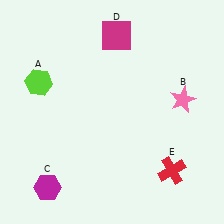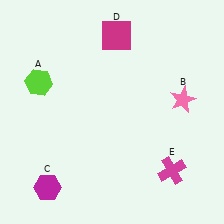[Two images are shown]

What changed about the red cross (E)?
In Image 1, E is red. In Image 2, it changed to magenta.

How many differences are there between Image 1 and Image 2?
There is 1 difference between the two images.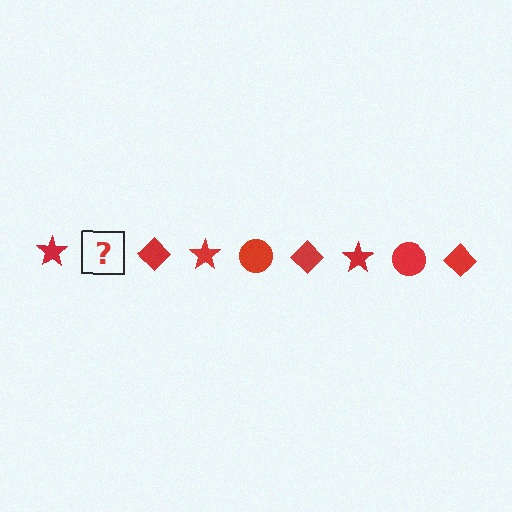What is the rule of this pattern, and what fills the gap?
The rule is that the pattern cycles through star, circle, diamond shapes in red. The gap should be filled with a red circle.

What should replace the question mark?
The question mark should be replaced with a red circle.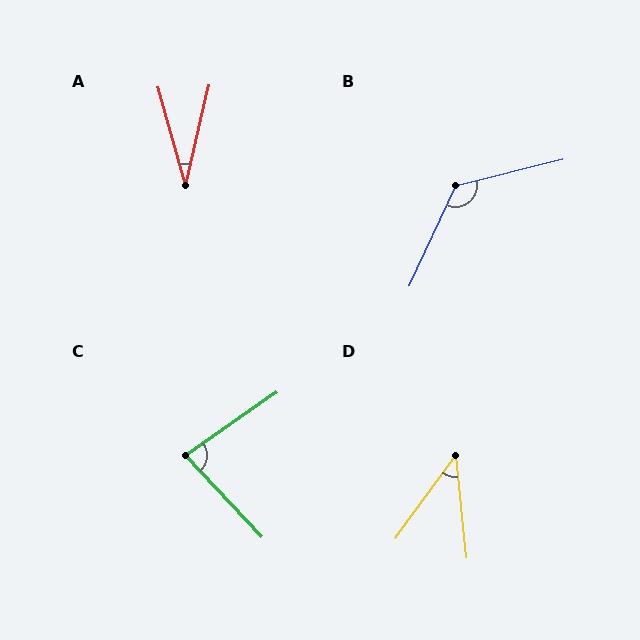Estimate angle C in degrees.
Approximately 82 degrees.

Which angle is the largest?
B, at approximately 129 degrees.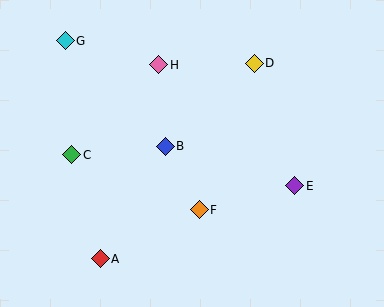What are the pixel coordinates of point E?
Point E is at (295, 186).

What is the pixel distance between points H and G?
The distance between H and G is 97 pixels.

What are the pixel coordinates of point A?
Point A is at (100, 259).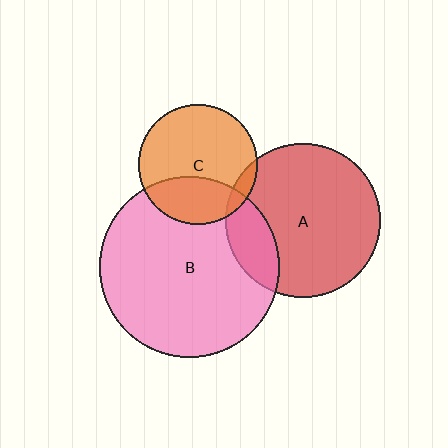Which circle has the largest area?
Circle B (pink).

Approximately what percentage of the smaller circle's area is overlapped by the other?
Approximately 30%.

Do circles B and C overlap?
Yes.